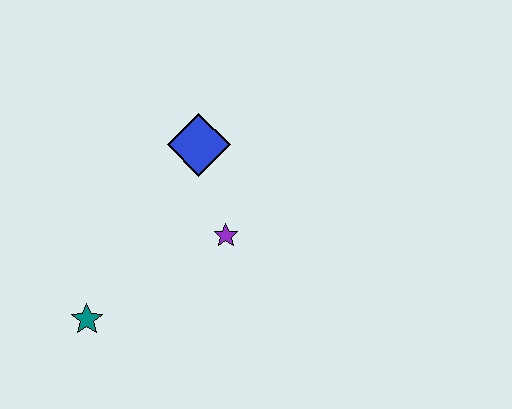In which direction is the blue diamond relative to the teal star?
The blue diamond is above the teal star.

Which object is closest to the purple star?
The blue diamond is closest to the purple star.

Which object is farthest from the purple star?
The teal star is farthest from the purple star.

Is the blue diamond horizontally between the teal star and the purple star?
Yes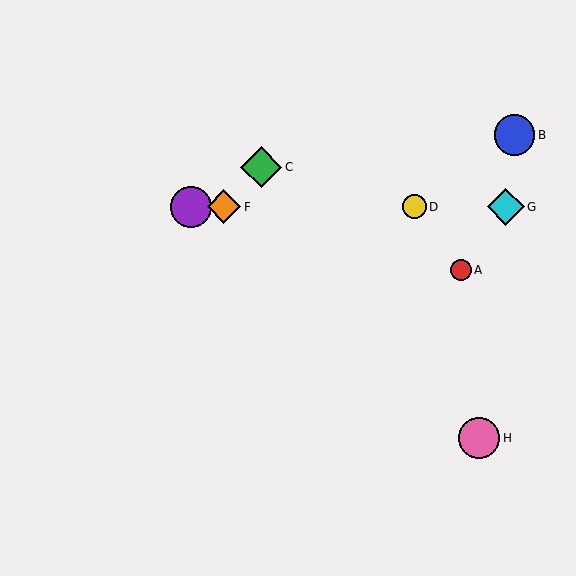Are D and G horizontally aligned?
Yes, both are at y≈207.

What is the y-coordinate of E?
Object E is at y≈207.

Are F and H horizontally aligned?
No, F is at y≈207 and H is at y≈438.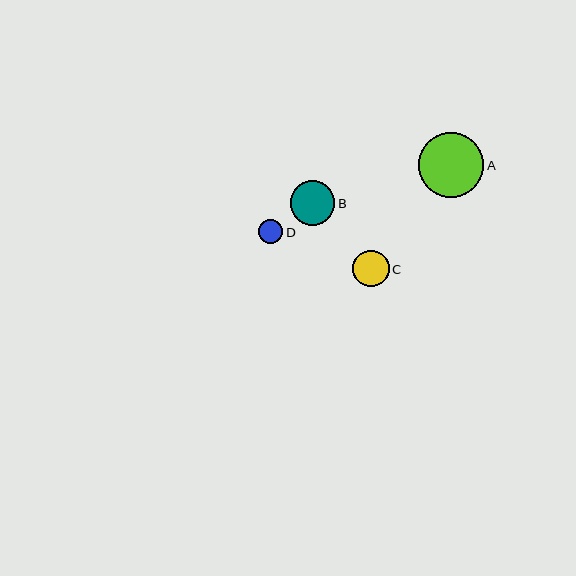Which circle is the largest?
Circle A is the largest with a size of approximately 66 pixels.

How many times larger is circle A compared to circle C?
Circle A is approximately 1.8 times the size of circle C.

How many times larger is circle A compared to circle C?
Circle A is approximately 1.8 times the size of circle C.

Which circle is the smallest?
Circle D is the smallest with a size of approximately 24 pixels.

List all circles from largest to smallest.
From largest to smallest: A, B, C, D.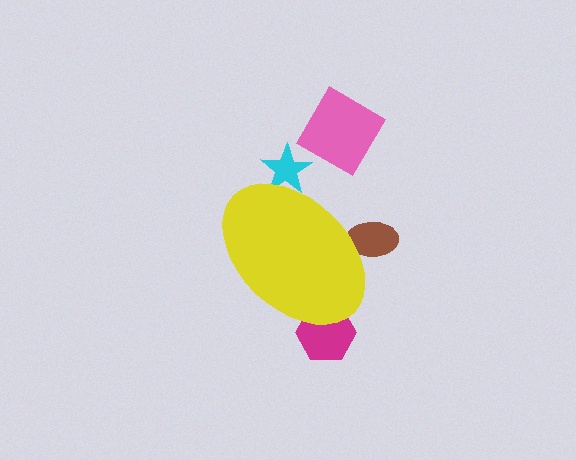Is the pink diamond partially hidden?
No, the pink diamond is fully visible.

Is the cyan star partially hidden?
Yes, the cyan star is partially hidden behind the yellow ellipse.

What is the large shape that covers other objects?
A yellow ellipse.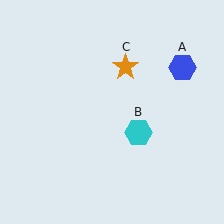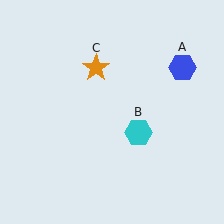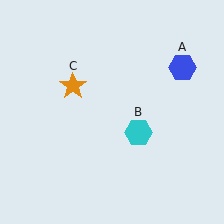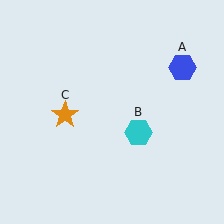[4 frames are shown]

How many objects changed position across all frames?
1 object changed position: orange star (object C).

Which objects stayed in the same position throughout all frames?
Blue hexagon (object A) and cyan hexagon (object B) remained stationary.